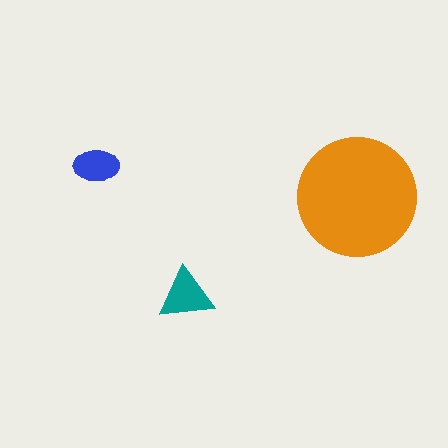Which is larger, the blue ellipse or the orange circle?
The orange circle.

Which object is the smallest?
The blue ellipse.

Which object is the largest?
The orange circle.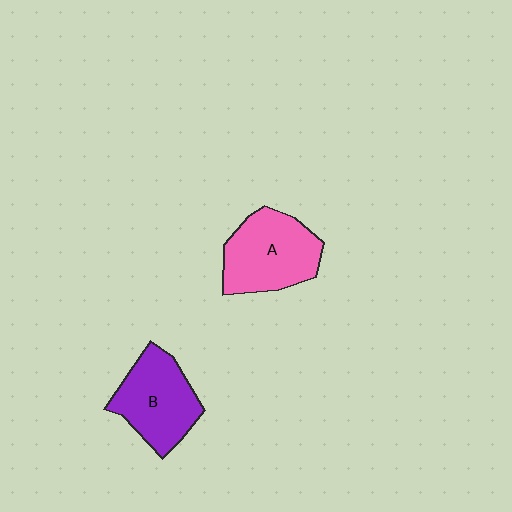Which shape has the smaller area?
Shape B (purple).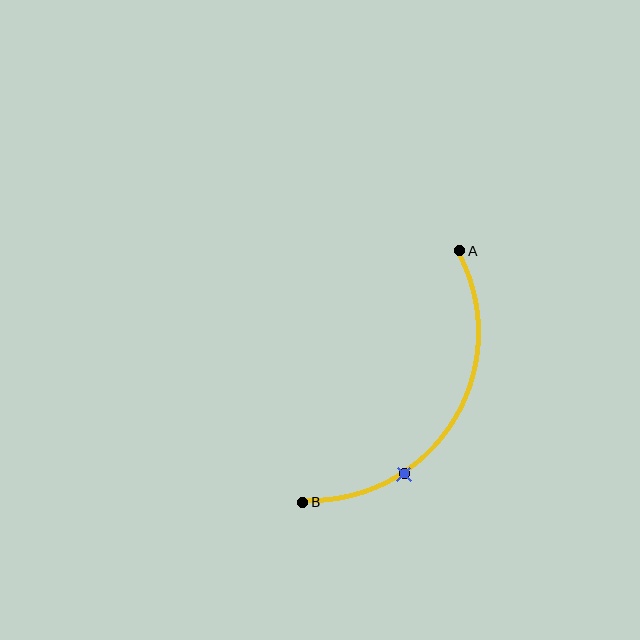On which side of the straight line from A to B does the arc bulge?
The arc bulges to the right of the straight line connecting A and B.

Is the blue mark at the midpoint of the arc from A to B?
No. The blue mark lies on the arc but is closer to endpoint B. The arc midpoint would be at the point on the curve equidistant along the arc from both A and B.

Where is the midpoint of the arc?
The arc midpoint is the point on the curve farthest from the straight line joining A and B. It sits to the right of that line.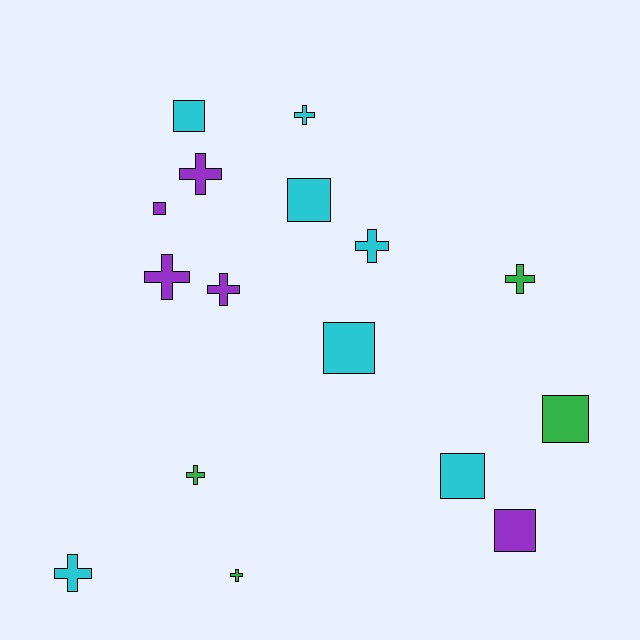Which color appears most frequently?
Cyan, with 7 objects.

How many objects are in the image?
There are 16 objects.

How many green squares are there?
There is 1 green square.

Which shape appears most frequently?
Cross, with 9 objects.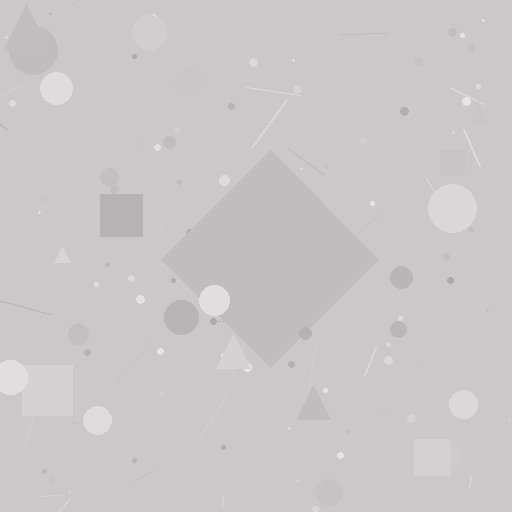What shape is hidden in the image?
A diamond is hidden in the image.